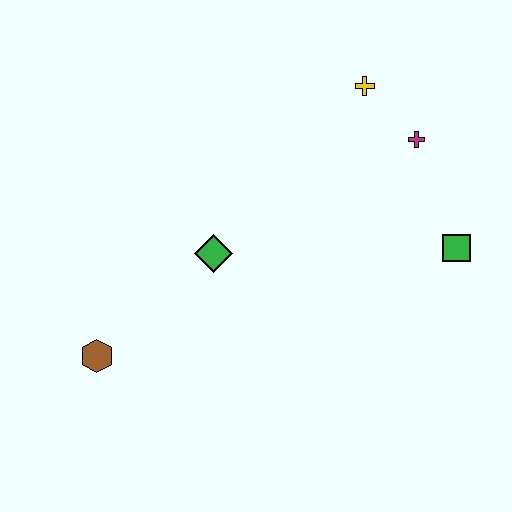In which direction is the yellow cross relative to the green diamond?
The yellow cross is above the green diamond.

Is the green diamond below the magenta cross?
Yes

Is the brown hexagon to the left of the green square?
Yes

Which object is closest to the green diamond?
The brown hexagon is closest to the green diamond.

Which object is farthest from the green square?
The brown hexagon is farthest from the green square.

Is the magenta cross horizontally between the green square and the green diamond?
Yes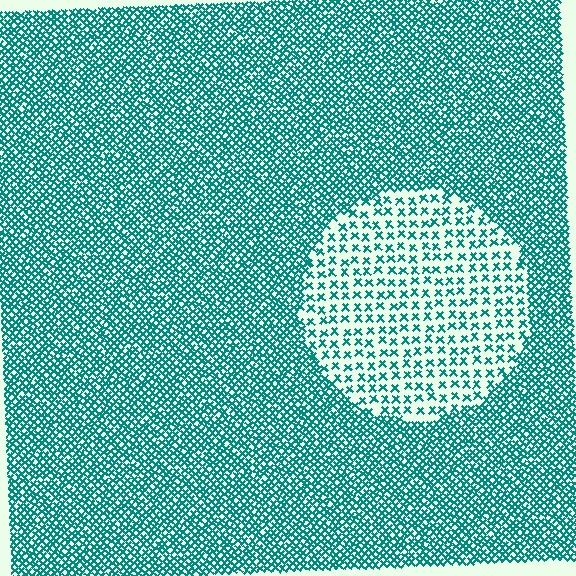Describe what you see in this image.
The image contains small teal elements arranged at two different densities. A circle-shaped region is visible where the elements are less densely packed than the surrounding area.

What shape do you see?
I see a circle.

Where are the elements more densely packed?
The elements are more densely packed outside the circle boundary.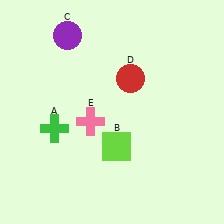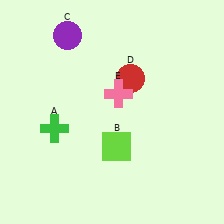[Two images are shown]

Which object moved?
The pink cross (E) moved right.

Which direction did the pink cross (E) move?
The pink cross (E) moved right.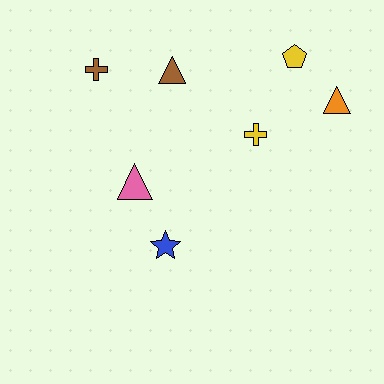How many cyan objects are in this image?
There are no cyan objects.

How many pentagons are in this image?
There is 1 pentagon.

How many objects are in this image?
There are 7 objects.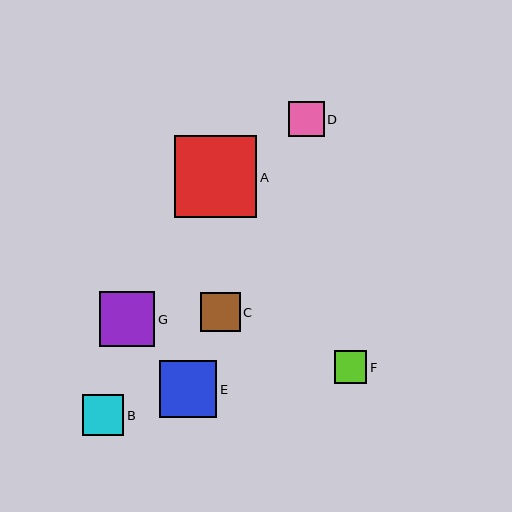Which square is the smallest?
Square F is the smallest with a size of approximately 33 pixels.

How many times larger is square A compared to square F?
Square A is approximately 2.5 times the size of square F.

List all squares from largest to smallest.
From largest to smallest: A, E, G, B, C, D, F.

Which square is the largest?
Square A is the largest with a size of approximately 83 pixels.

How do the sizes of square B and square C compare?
Square B and square C are approximately the same size.